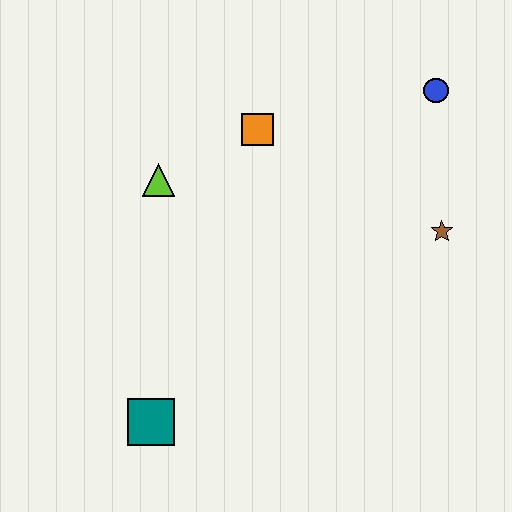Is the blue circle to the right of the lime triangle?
Yes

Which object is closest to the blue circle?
The brown star is closest to the blue circle.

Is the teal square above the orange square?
No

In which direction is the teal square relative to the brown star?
The teal square is to the left of the brown star.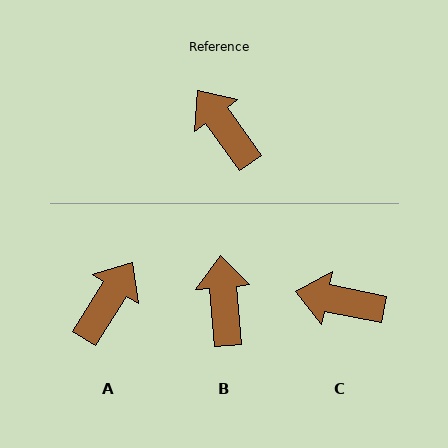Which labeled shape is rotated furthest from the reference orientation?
A, about 68 degrees away.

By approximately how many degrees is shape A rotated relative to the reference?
Approximately 68 degrees clockwise.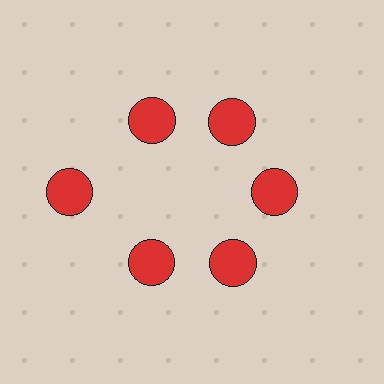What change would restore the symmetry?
The symmetry would be restored by moving it inward, back onto the ring so that all 6 circles sit at equal angles and equal distance from the center.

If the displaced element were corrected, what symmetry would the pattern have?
It would have 6-fold rotational symmetry — the pattern would map onto itself every 60 degrees.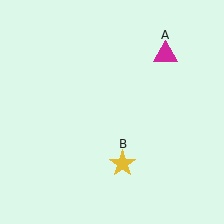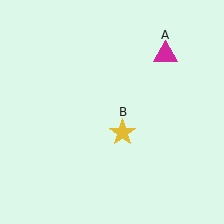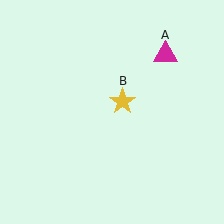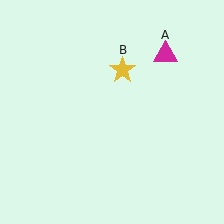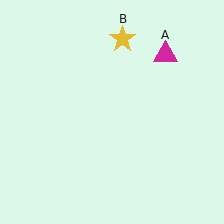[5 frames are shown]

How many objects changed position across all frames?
1 object changed position: yellow star (object B).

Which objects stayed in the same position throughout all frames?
Magenta triangle (object A) remained stationary.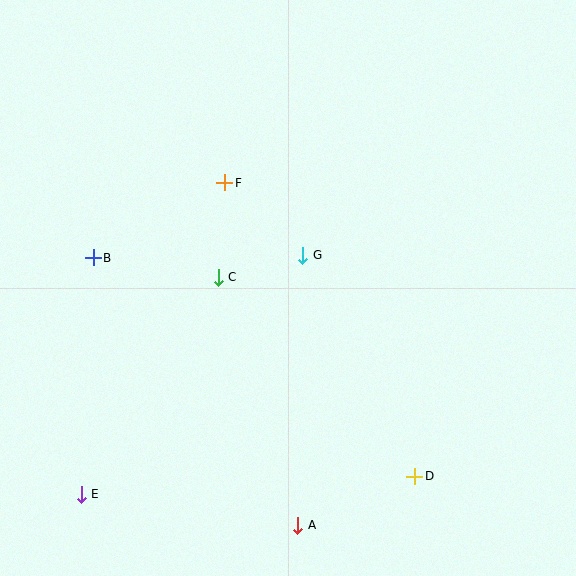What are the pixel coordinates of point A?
Point A is at (298, 525).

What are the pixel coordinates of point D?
Point D is at (415, 476).